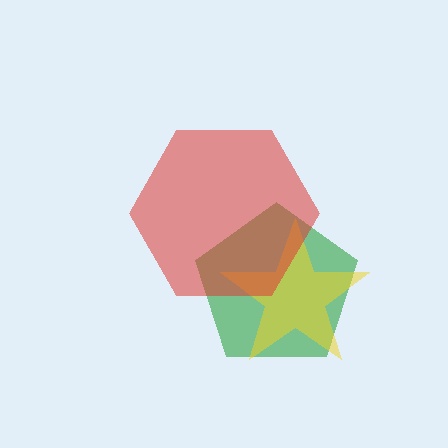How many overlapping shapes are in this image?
There are 3 overlapping shapes in the image.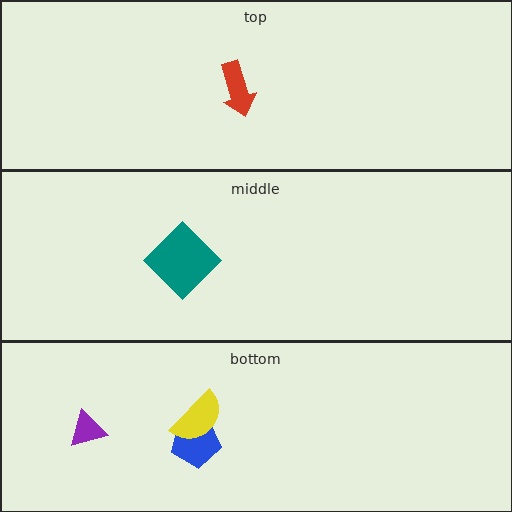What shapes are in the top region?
The red arrow.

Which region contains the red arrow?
The top region.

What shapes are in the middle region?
The teal diamond.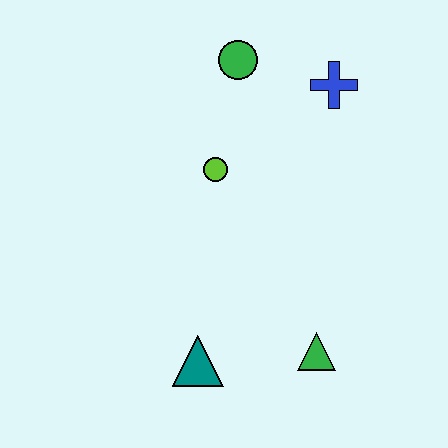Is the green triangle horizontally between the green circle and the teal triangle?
No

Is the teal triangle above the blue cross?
No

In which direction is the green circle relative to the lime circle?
The green circle is above the lime circle.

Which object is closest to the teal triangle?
The green triangle is closest to the teal triangle.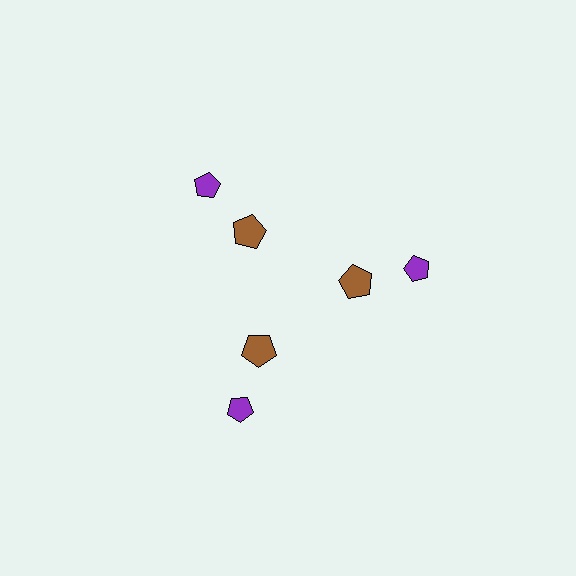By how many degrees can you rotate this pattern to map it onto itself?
The pattern maps onto itself every 120 degrees of rotation.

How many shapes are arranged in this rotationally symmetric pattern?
There are 6 shapes, arranged in 3 groups of 2.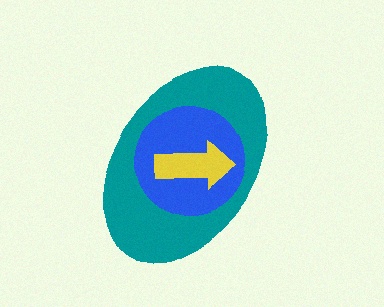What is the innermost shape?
The yellow arrow.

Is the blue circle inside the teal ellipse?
Yes.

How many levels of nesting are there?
3.